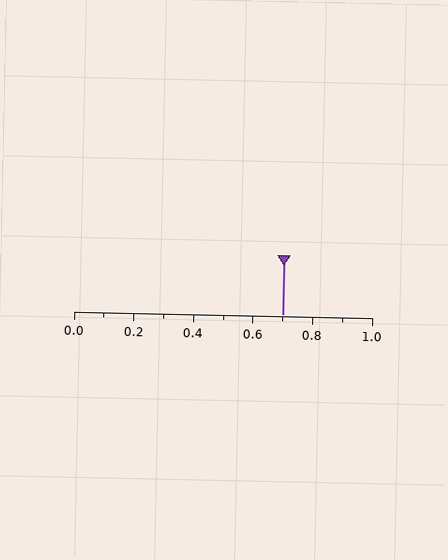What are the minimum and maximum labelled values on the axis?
The axis runs from 0.0 to 1.0.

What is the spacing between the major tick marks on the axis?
The major ticks are spaced 0.2 apart.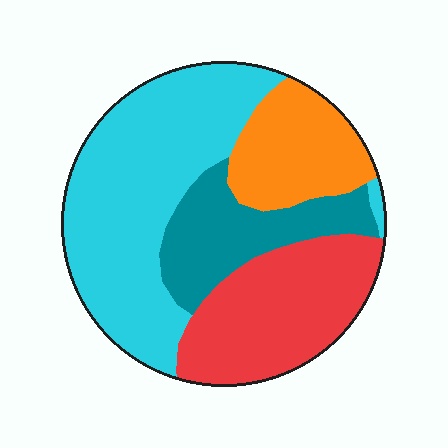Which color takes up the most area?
Cyan, at roughly 40%.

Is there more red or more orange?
Red.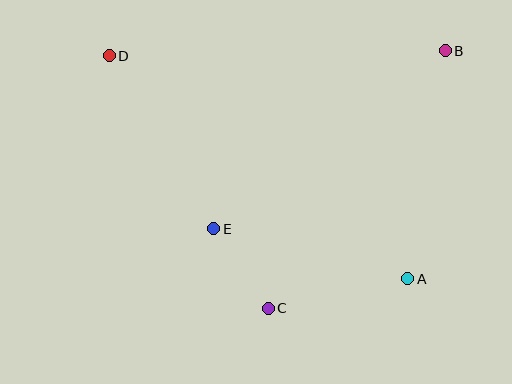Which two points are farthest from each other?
Points A and D are farthest from each other.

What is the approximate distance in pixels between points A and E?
The distance between A and E is approximately 200 pixels.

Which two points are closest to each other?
Points C and E are closest to each other.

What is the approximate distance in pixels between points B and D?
The distance between B and D is approximately 336 pixels.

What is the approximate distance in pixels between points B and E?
The distance between B and E is approximately 292 pixels.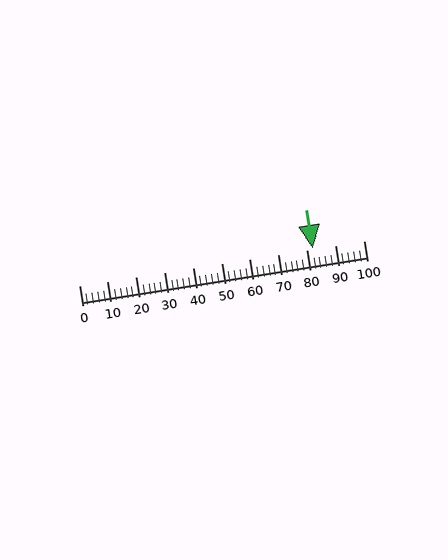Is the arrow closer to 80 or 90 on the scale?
The arrow is closer to 80.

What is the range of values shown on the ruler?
The ruler shows values from 0 to 100.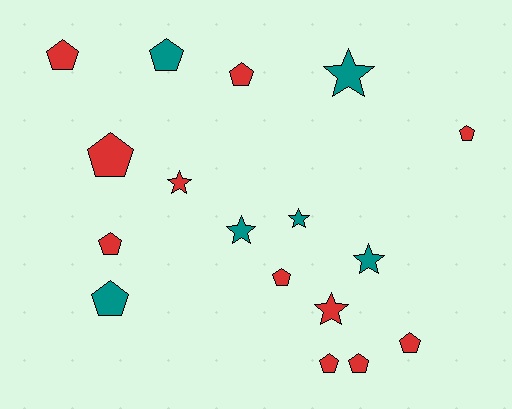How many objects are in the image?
There are 17 objects.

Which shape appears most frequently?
Pentagon, with 11 objects.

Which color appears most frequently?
Red, with 11 objects.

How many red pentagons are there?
There are 9 red pentagons.